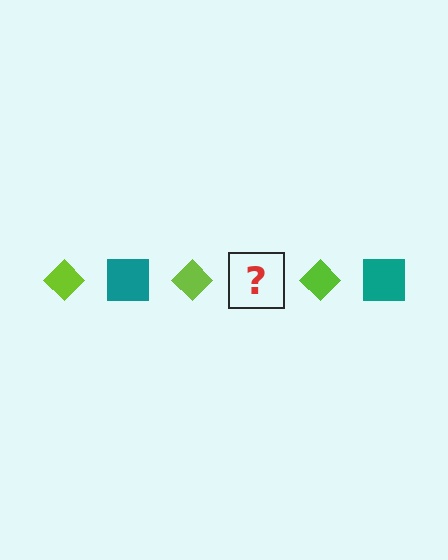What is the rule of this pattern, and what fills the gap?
The rule is that the pattern alternates between lime diamond and teal square. The gap should be filled with a teal square.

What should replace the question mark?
The question mark should be replaced with a teal square.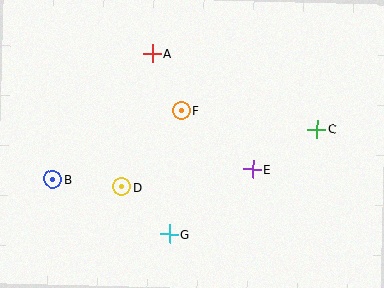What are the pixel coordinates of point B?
Point B is at (53, 179).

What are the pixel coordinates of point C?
Point C is at (317, 129).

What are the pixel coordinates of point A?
Point A is at (153, 54).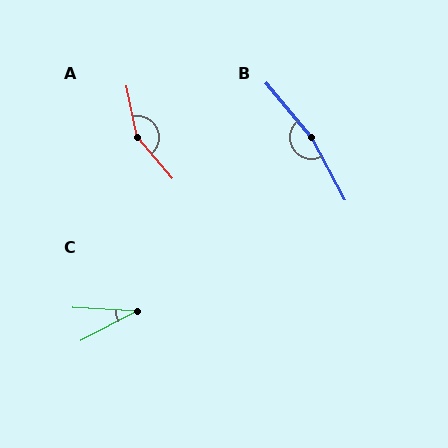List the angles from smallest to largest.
C (31°), A (151°), B (168°).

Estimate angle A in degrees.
Approximately 151 degrees.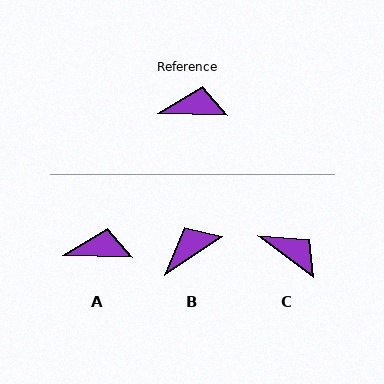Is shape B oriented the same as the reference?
No, it is off by about 37 degrees.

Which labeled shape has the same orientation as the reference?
A.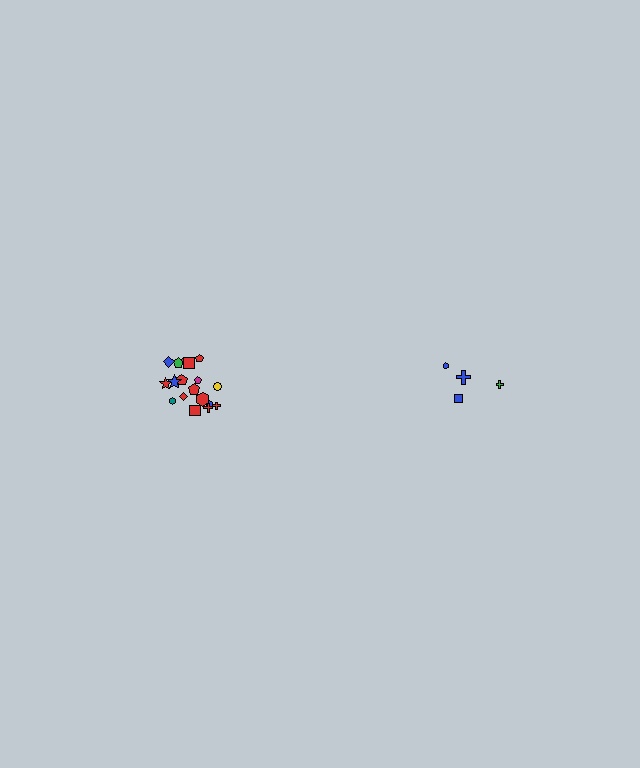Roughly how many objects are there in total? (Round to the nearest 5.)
Roughly 20 objects in total.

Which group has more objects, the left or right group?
The left group.